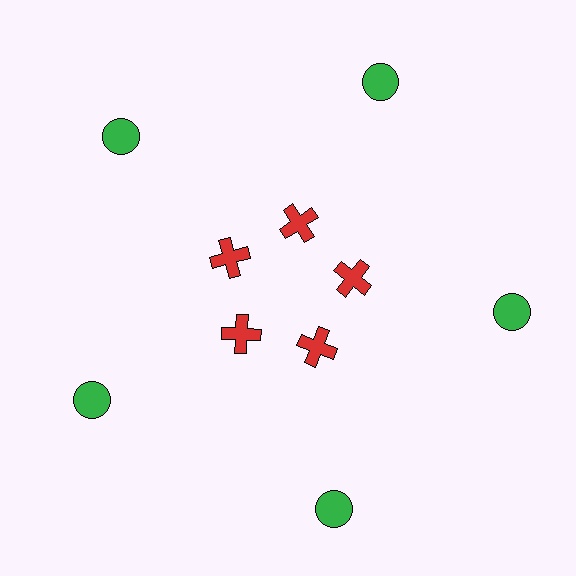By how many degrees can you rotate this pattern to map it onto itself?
The pattern maps onto itself every 72 degrees of rotation.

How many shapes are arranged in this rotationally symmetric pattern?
There are 10 shapes, arranged in 5 groups of 2.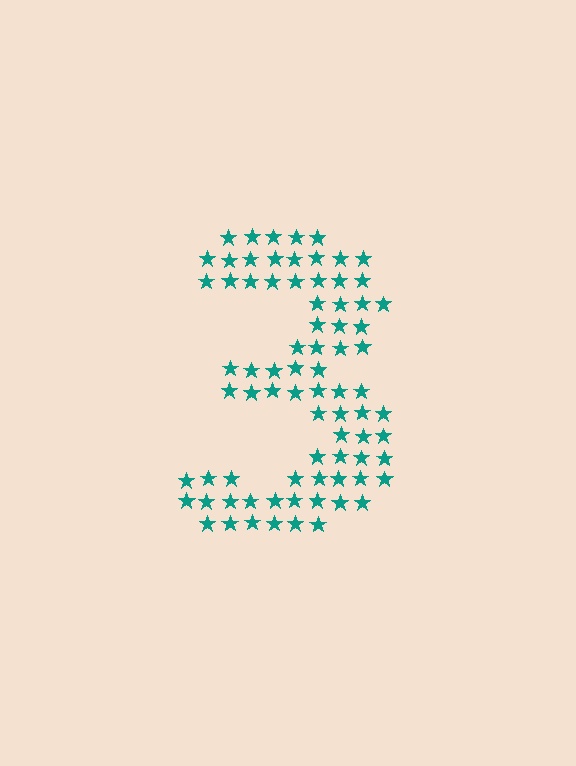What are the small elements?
The small elements are stars.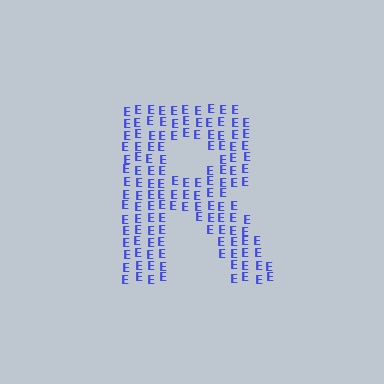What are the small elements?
The small elements are letter E's.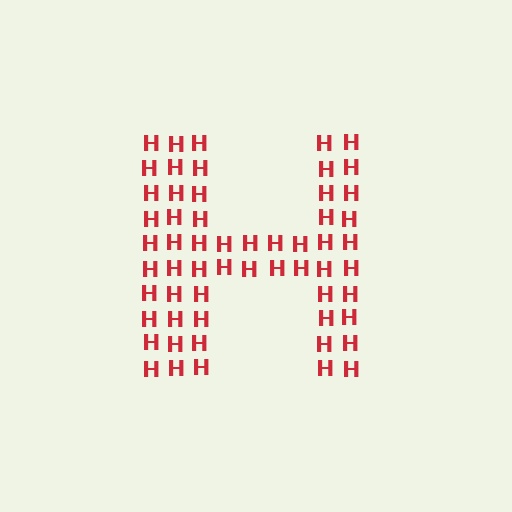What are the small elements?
The small elements are letter H's.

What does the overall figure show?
The overall figure shows the letter H.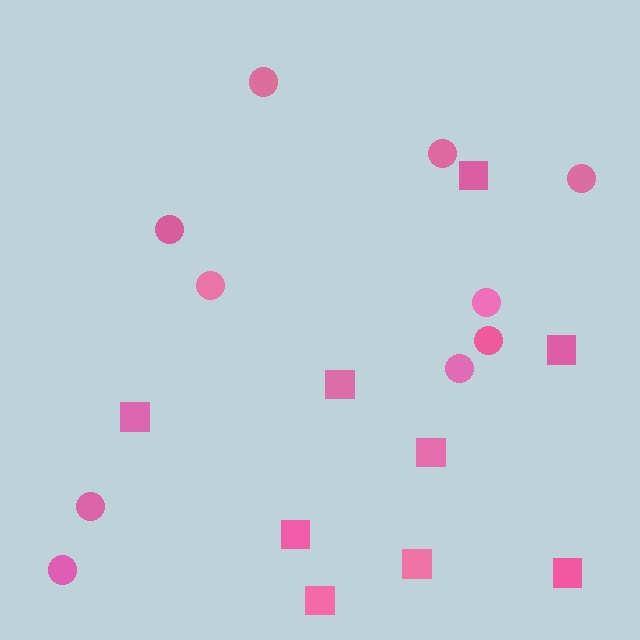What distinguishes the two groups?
There are 2 groups: one group of squares (9) and one group of circles (10).